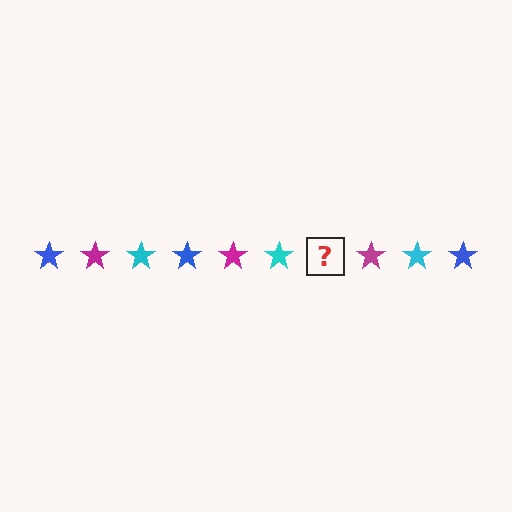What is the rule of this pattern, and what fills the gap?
The rule is that the pattern cycles through blue, magenta, cyan stars. The gap should be filled with a blue star.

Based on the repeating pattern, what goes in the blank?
The blank should be a blue star.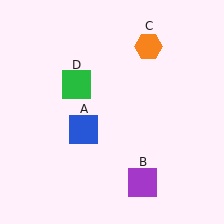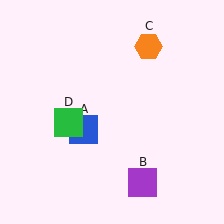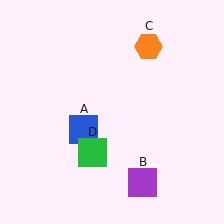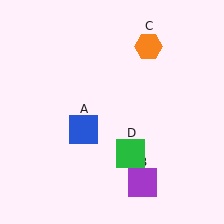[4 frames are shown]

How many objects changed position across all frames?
1 object changed position: green square (object D).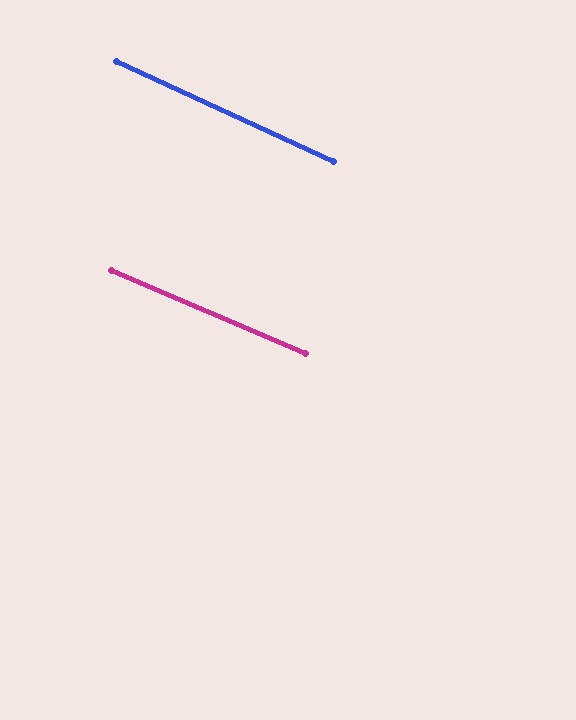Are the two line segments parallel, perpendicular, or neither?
Parallel — their directions differ by only 1.6°.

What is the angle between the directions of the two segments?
Approximately 2 degrees.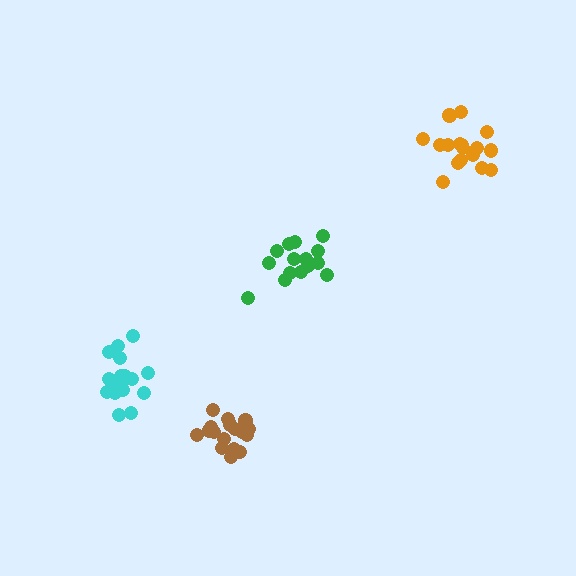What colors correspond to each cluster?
The clusters are colored: brown, cyan, green, orange.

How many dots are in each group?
Group 1: 18 dots, Group 2: 20 dots, Group 3: 15 dots, Group 4: 17 dots (70 total).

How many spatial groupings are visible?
There are 4 spatial groupings.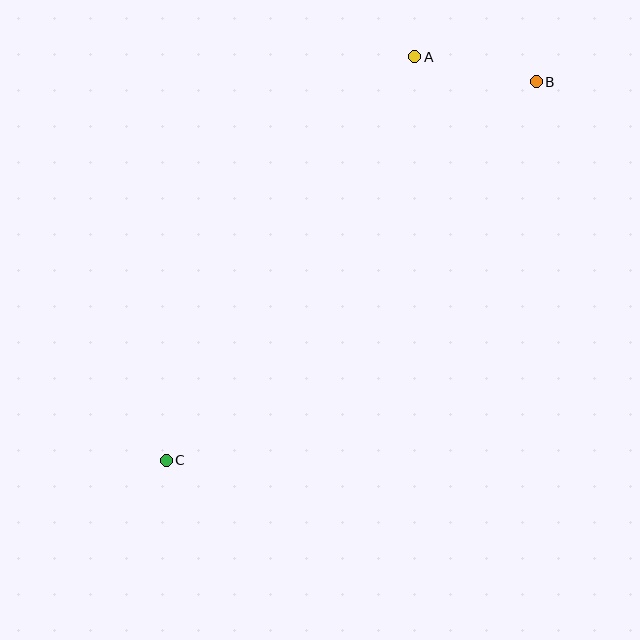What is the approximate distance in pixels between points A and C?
The distance between A and C is approximately 474 pixels.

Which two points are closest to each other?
Points A and B are closest to each other.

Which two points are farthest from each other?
Points B and C are farthest from each other.